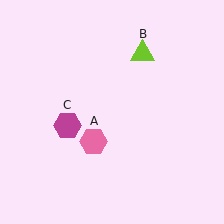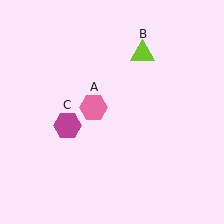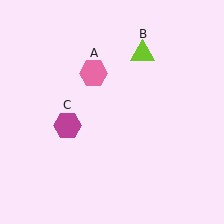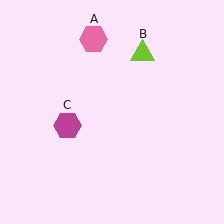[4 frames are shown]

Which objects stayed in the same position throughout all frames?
Lime triangle (object B) and magenta hexagon (object C) remained stationary.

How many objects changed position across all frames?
1 object changed position: pink hexagon (object A).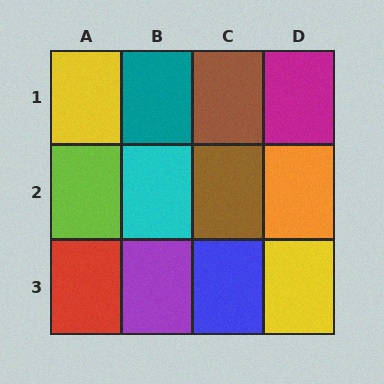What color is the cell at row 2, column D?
Orange.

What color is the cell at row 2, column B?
Cyan.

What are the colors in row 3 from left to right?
Red, purple, blue, yellow.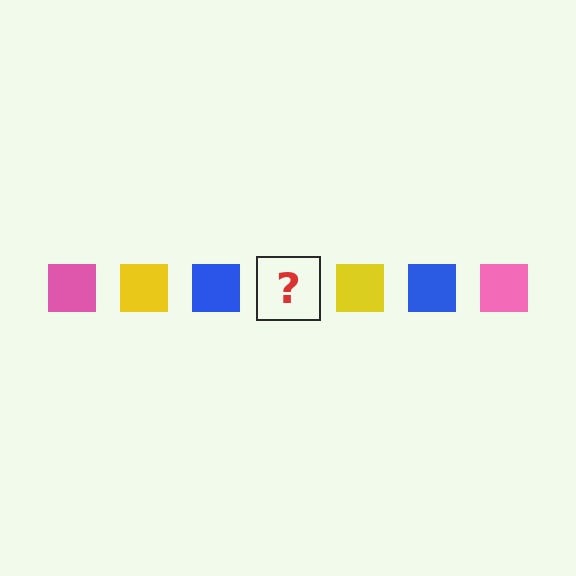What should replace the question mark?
The question mark should be replaced with a pink square.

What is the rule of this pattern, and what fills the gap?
The rule is that the pattern cycles through pink, yellow, blue squares. The gap should be filled with a pink square.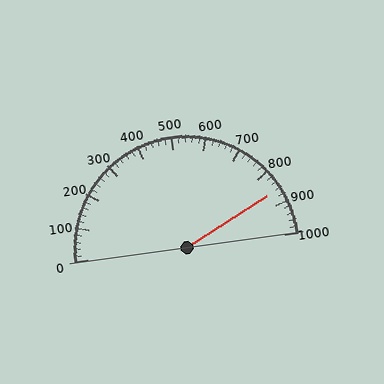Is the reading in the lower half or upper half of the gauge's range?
The reading is in the upper half of the range (0 to 1000).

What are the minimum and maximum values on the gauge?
The gauge ranges from 0 to 1000.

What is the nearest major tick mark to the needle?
The nearest major tick mark is 900.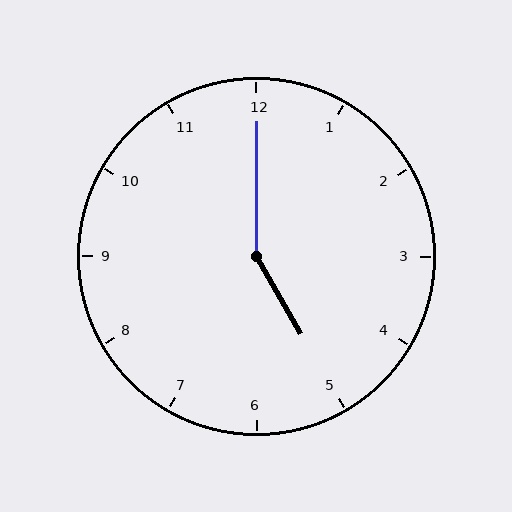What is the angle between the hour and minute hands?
Approximately 150 degrees.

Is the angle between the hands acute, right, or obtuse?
It is obtuse.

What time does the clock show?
5:00.